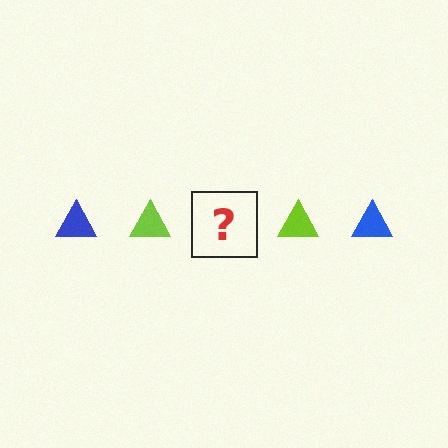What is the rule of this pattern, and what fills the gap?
The rule is that the pattern cycles through blue, lime triangles. The gap should be filled with a blue triangle.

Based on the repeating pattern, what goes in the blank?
The blank should be a blue triangle.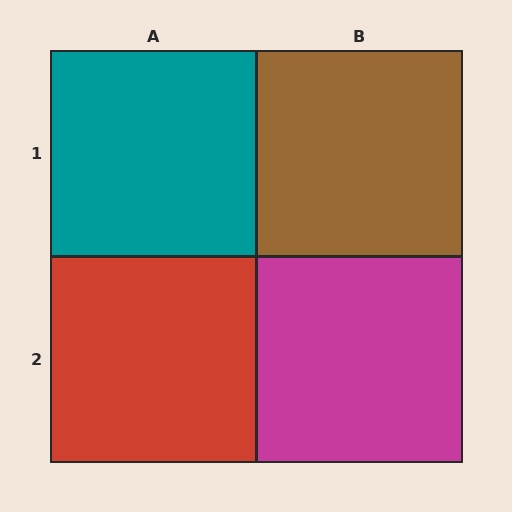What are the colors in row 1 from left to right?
Teal, brown.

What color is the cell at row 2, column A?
Red.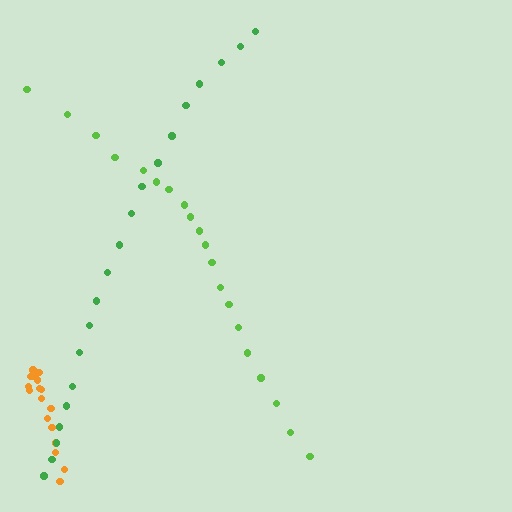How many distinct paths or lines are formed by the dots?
There are 3 distinct paths.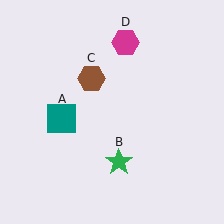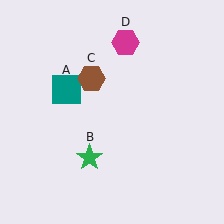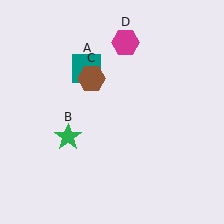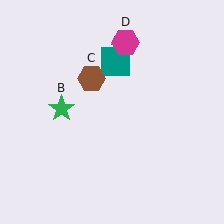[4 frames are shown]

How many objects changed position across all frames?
2 objects changed position: teal square (object A), green star (object B).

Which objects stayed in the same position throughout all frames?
Brown hexagon (object C) and magenta hexagon (object D) remained stationary.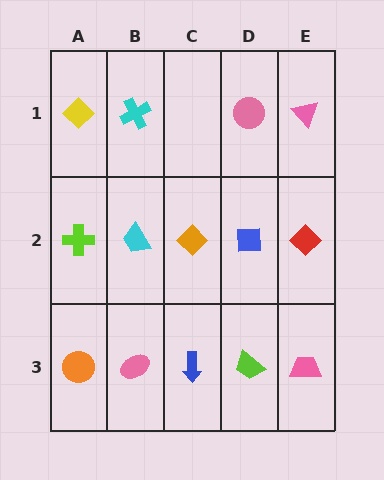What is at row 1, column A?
A yellow diamond.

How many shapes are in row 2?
5 shapes.